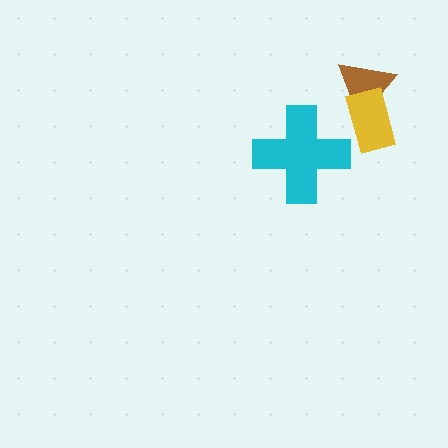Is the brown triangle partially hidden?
Yes, it is partially covered by another shape.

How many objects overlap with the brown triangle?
1 object overlaps with the brown triangle.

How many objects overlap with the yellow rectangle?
1 object overlaps with the yellow rectangle.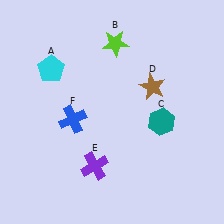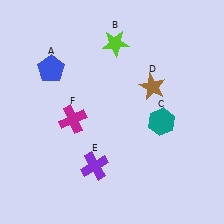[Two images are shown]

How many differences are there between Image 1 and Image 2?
There are 2 differences between the two images.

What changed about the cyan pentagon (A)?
In Image 1, A is cyan. In Image 2, it changed to blue.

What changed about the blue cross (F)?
In Image 1, F is blue. In Image 2, it changed to magenta.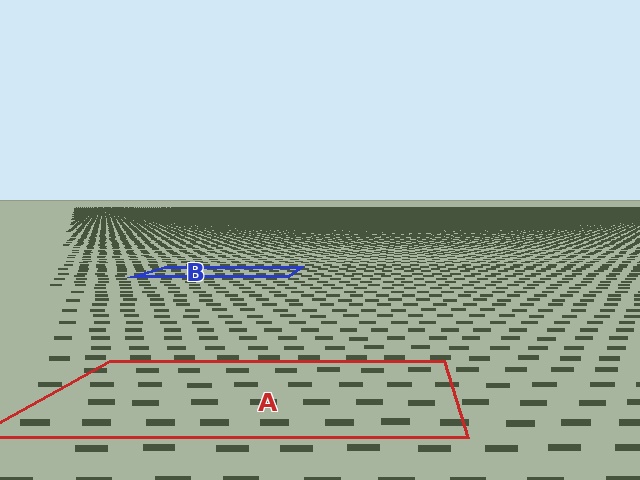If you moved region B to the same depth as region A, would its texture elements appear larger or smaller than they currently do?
They would appear larger. At a closer depth, the same texture elements are projected at a bigger on-screen size.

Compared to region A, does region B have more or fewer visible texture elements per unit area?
Region B has more texture elements per unit area — they are packed more densely because it is farther away.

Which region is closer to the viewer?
Region A is closer. The texture elements there are larger and more spread out.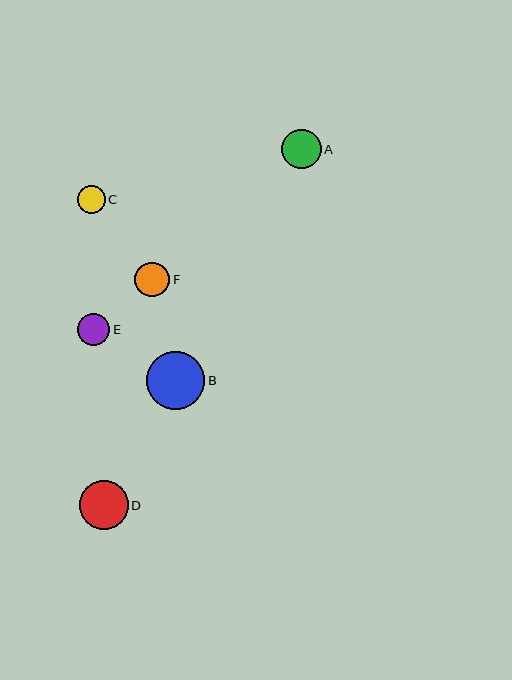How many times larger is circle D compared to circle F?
Circle D is approximately 1.4 times the size of circle F.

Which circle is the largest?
Circle B is the largest with a size of approximately 58 pixels.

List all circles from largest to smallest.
From largest to smallest: B, D, A, F, E, C.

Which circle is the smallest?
Circle C is the smallest with a size of approximately 28 pixels.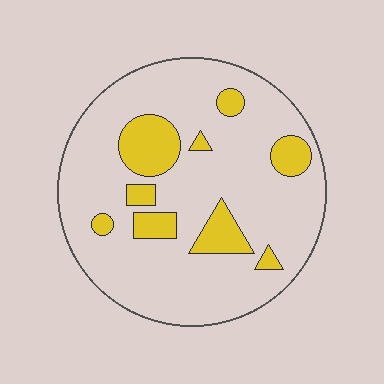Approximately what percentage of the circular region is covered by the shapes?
Approximately 20%.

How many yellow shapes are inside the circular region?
9.